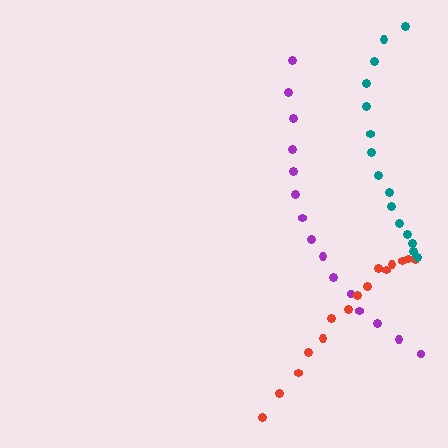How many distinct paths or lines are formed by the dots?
There are 3 distinct paths.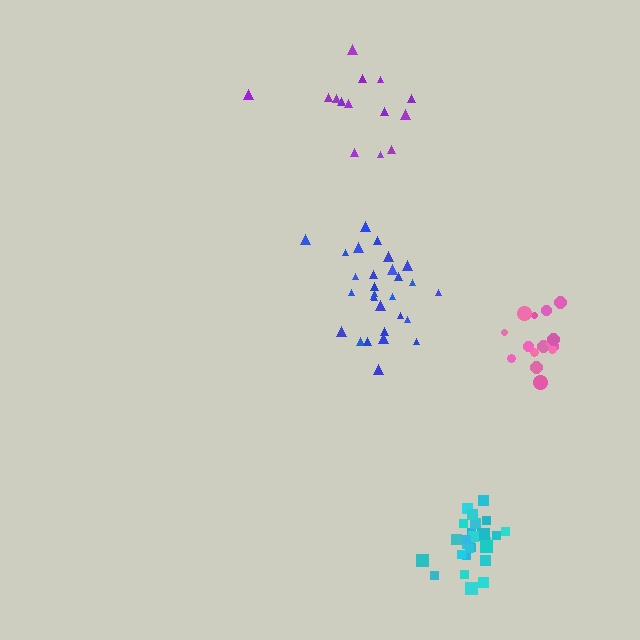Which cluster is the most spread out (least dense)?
Purple.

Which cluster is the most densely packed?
Cyan.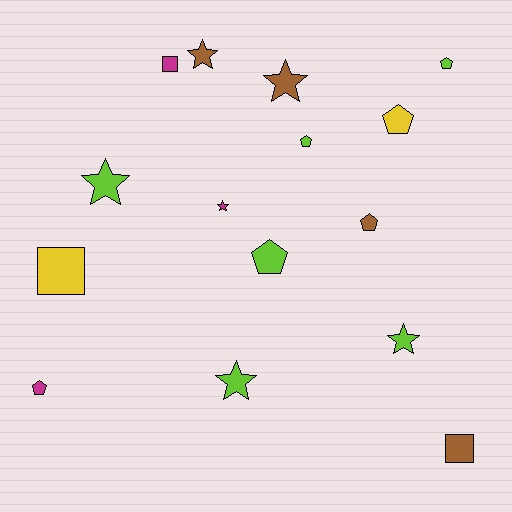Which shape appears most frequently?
Star, with 6 objects.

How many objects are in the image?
There are 15 objects.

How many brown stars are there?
There are 2 brown stars.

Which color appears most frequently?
Lime, with 6 objects.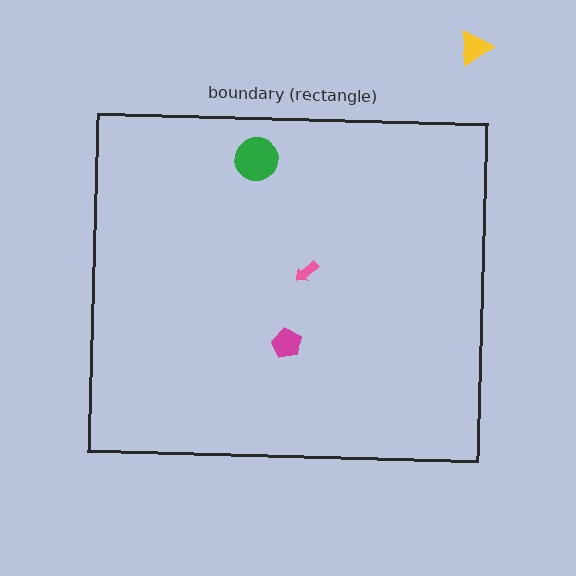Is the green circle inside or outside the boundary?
Inside.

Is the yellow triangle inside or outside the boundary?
Outside.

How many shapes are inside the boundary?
3 inside, 1 outside.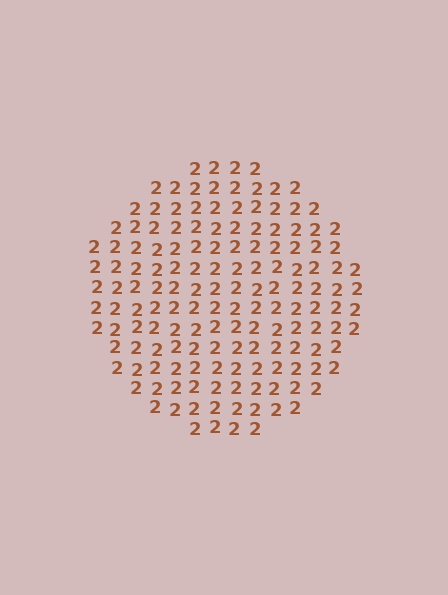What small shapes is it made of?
It is made of small digit 2's.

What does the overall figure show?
The overall figure shows a circle.